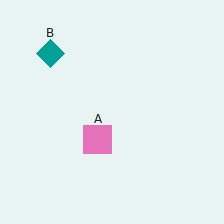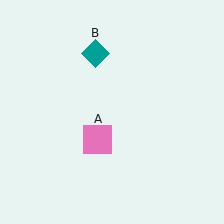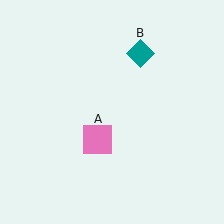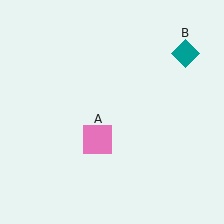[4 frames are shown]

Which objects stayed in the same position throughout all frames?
Pink square (object A) remained stationary.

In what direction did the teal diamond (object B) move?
The teal diamond (object B) moved right.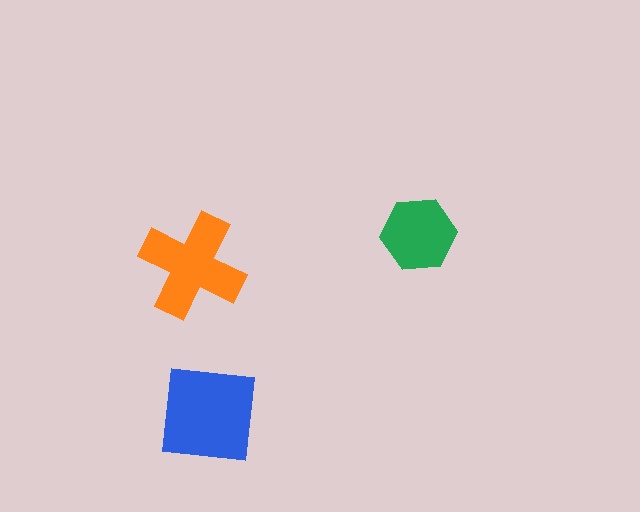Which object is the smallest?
The green hexagon.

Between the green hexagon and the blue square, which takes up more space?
The blue square.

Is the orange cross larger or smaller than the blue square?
Smaller.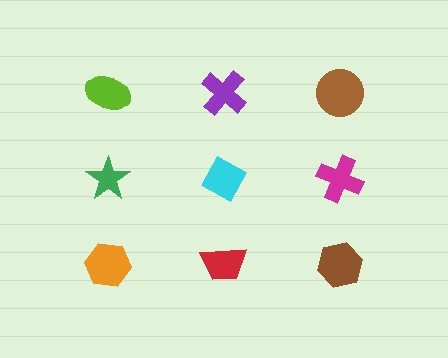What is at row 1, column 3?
A brown circle.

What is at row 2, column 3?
A magenta cross.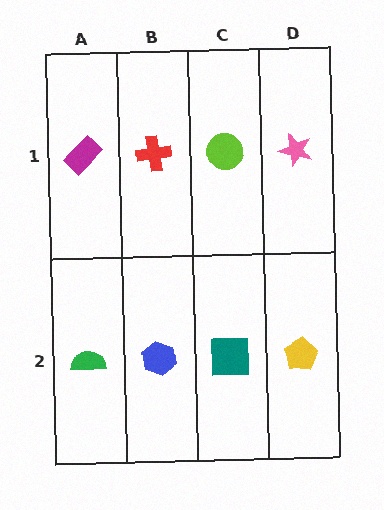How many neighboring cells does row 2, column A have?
2.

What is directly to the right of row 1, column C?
A pink star.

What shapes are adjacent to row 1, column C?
A teal square (row 2, column C), a red cross (row 1, column B), a pink star (row 1, column D).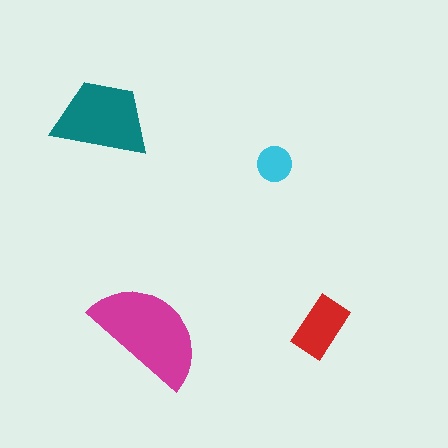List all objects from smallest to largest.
The cyan circle, the red rectangle, the teal trapezoid, the magenta semicircle.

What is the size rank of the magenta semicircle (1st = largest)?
1st.